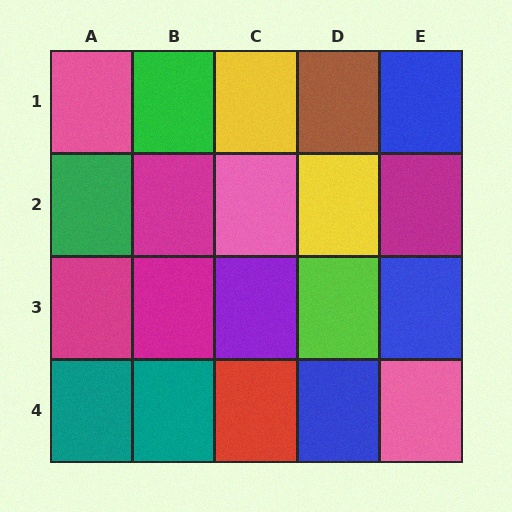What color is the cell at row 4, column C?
Red.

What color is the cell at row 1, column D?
Brown.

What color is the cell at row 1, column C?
Yellow.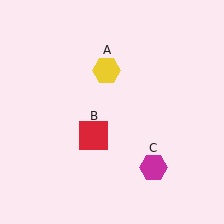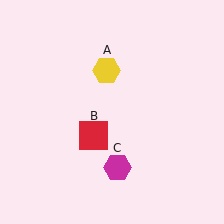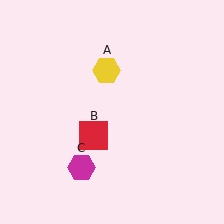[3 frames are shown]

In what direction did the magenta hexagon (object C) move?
The magenta hexagon (object C) moved left.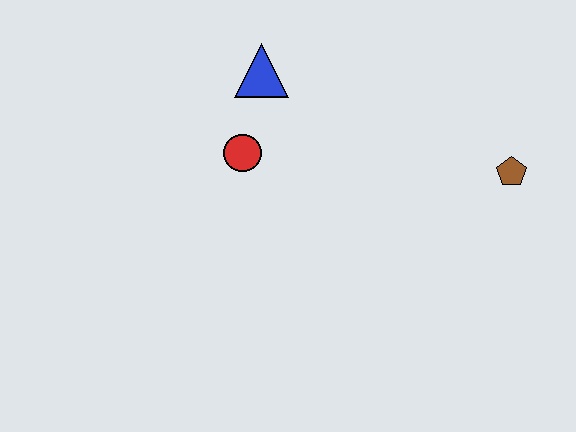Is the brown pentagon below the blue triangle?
Yes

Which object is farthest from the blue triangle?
The brown pentagon is farthest from the blue triangle.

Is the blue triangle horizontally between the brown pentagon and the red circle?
Yes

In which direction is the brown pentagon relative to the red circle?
The brown pentagon is to the right of the red circle.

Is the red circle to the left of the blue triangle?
Yes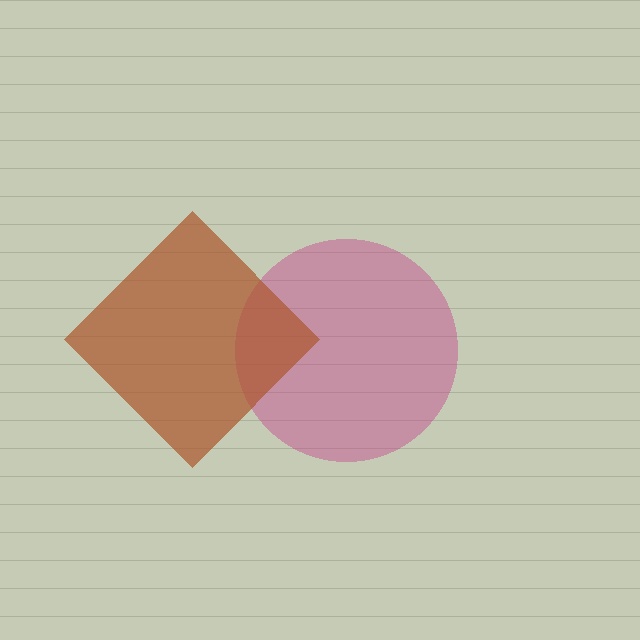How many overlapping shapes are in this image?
There are 2 overlapping shapes in the image.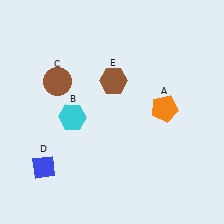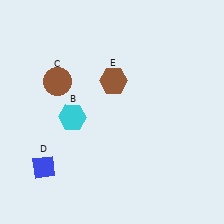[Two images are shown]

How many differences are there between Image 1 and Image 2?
There is 1 difference between the two images.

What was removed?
The orange pentagon (A) was removed in Image 2.